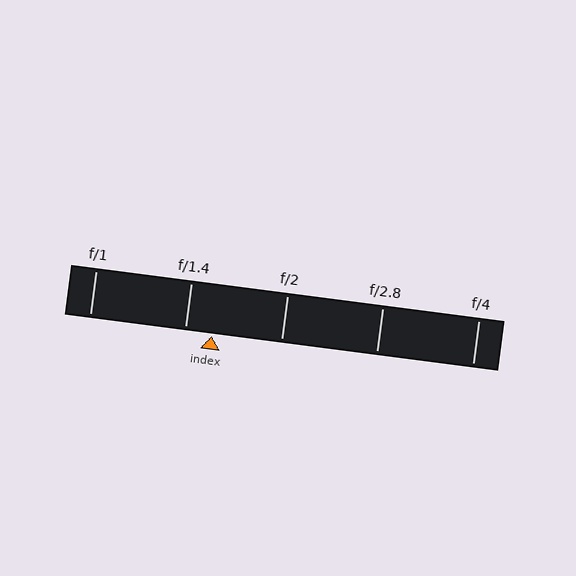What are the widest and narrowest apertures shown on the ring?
The widest aperture shown is f/1 and the narrowest is f/4.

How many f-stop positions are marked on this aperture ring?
There are 5 f-stop positions marked.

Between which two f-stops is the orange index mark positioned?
The index mark is between f/1.4 and f/2.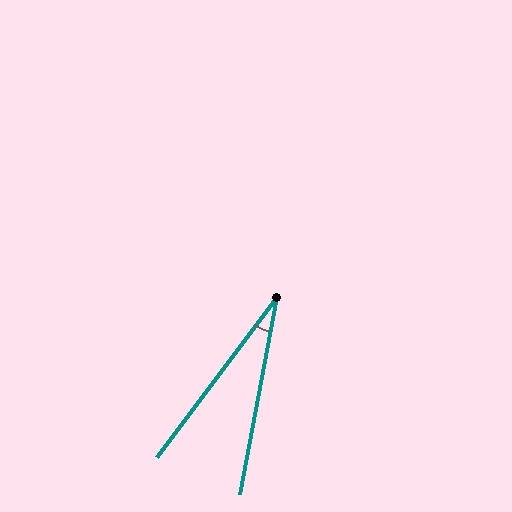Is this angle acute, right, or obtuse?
It is acute.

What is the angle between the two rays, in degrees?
Approximately 26 degrees.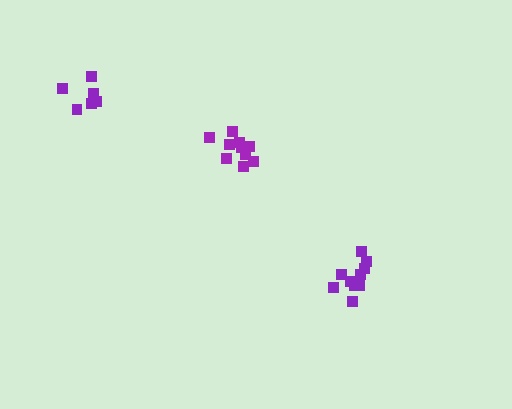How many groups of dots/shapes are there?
There are 3 groups.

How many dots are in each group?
Group 1: 6 dots, Group 2: 10 dots, Group 3: 10 dots (26 total).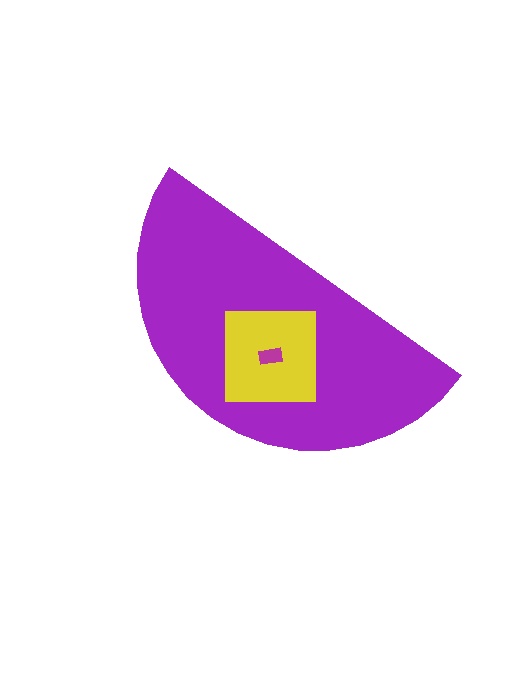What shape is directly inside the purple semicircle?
The yellow square.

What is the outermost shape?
The purple semicircle.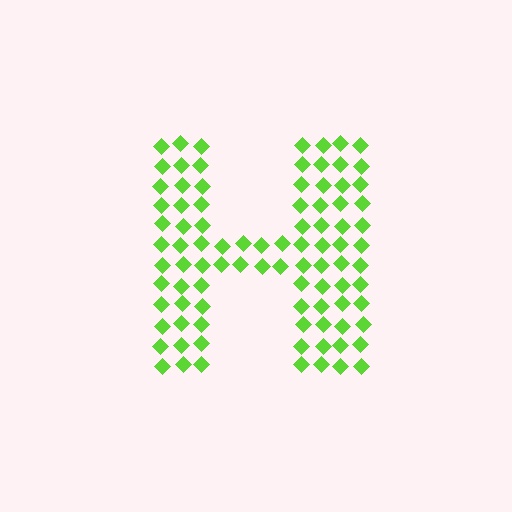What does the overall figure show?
The overall figure shows the letter H.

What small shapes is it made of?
It is made of small diamonds.